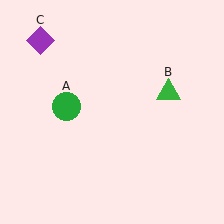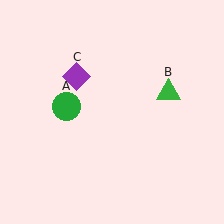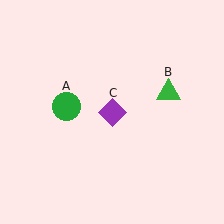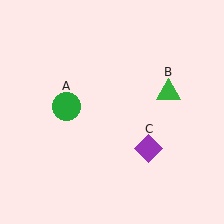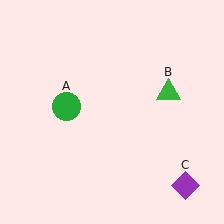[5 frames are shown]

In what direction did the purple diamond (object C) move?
The purple diamond (object C) moved down and to the right.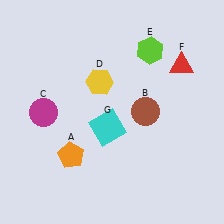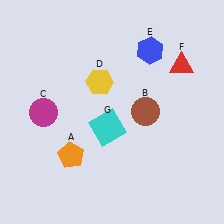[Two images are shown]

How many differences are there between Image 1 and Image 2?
There is 1 difference between the two images.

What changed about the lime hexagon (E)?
In Image 1, E is lime. In Image 2, it changed to blue.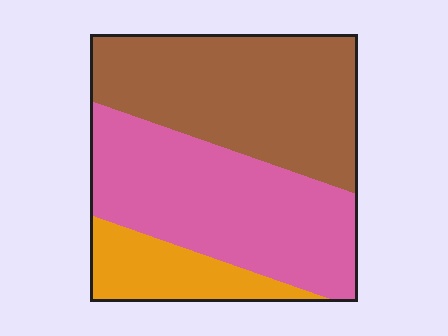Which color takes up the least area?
Orange, at roughly 15%.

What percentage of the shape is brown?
Brown takes up between a quarter and a half of the shape.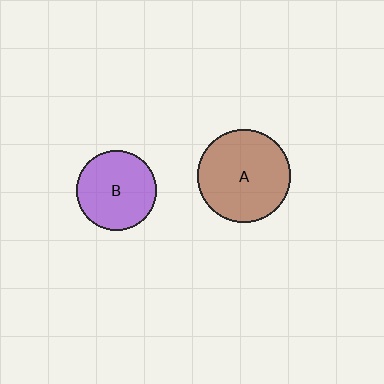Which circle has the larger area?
Circle A (brown).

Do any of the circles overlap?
No, none of the circles overlap.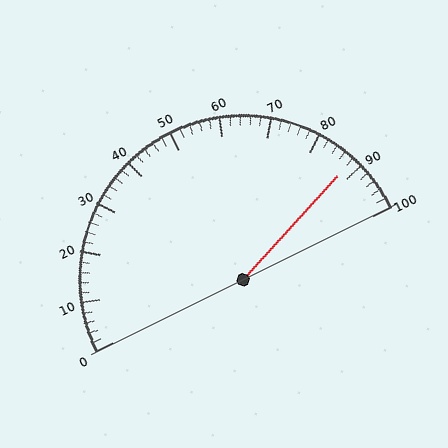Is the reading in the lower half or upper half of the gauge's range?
The reading is in the upper half of the range (0 to 100).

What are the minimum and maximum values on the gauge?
The gauge ranges from 0 to 100.